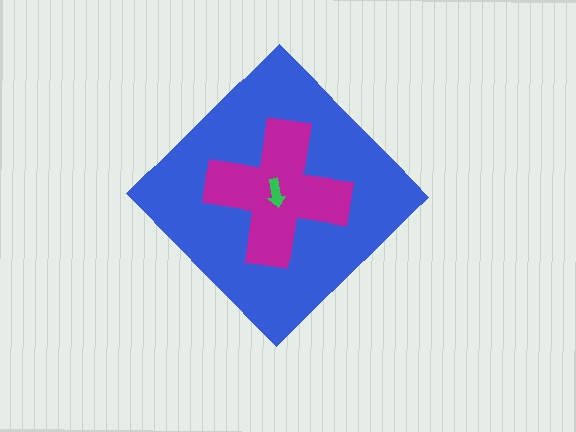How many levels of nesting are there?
3.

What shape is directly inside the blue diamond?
The magenta cross.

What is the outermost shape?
The blue diamond.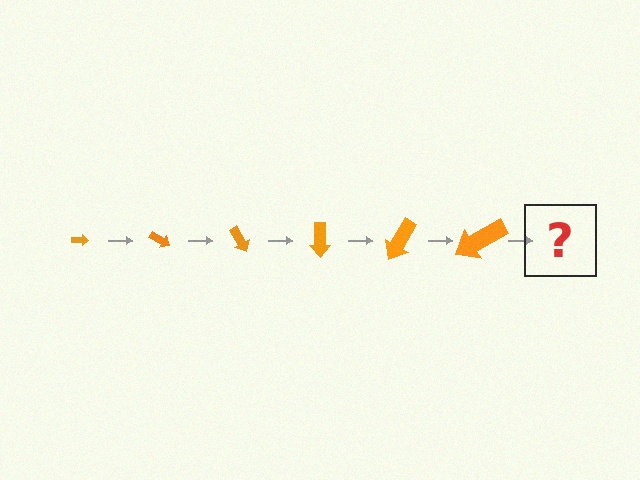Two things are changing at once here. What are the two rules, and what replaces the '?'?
The two rules are that the arrow grows larger each step and it rotates 30 degrees each step. The '?' should be an arrow, larger than the previous one and rotated 180 degrees from the start.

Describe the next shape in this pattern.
It should be an arrow, larger than the previous one and rotated 180 degrees from the start.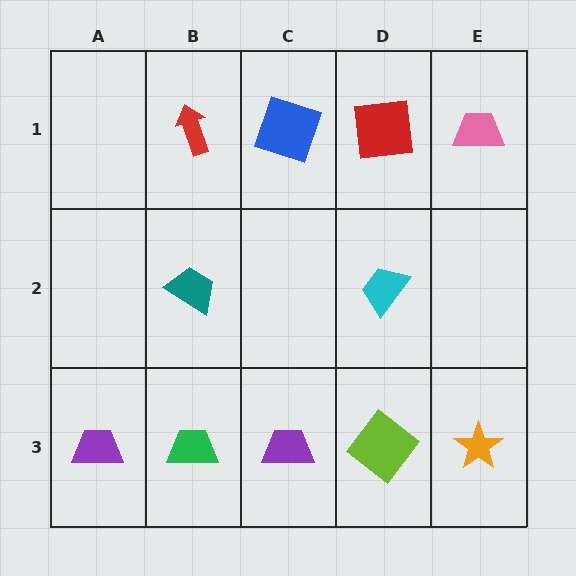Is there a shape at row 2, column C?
No, that cell is empty.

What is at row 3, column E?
An orange star.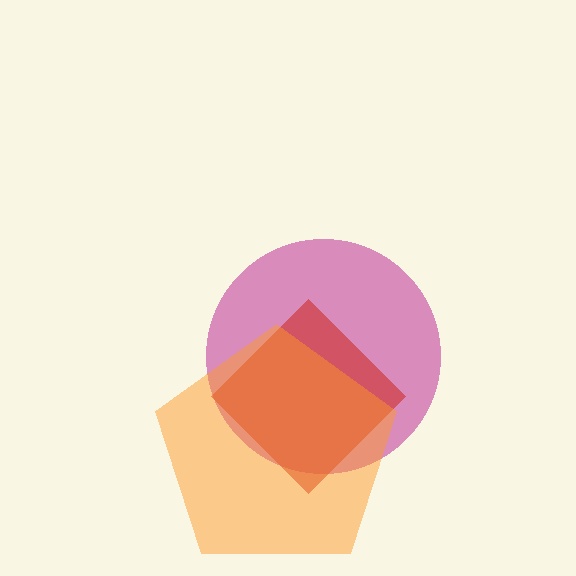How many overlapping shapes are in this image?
There are 3 overlapping shapes in the image.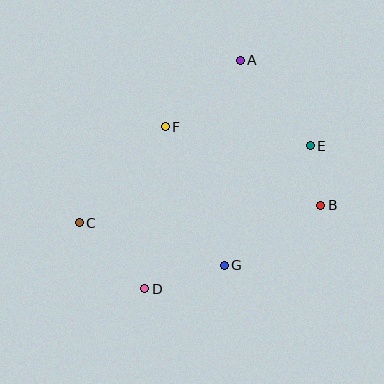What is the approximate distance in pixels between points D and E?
The distance between D and E is approximately 219 pixels.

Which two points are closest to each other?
Points B and E are closest to each other.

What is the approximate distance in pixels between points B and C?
The distance between B and C is approximately 242 pixels.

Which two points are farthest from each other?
Points A and D are farthest from each other.